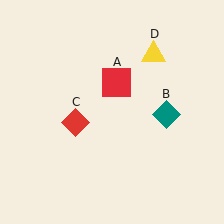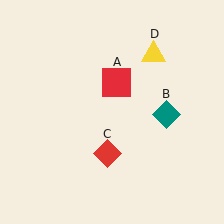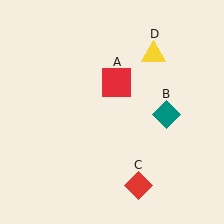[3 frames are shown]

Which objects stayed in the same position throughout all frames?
Red square (object A) and teal diamond (object B) and yellow triangle (object D) remained stationary.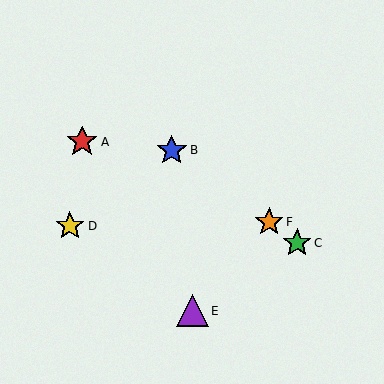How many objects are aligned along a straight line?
3 objects (B, C, F) are aligned along a straight line.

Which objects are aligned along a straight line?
Objects B, C, F are aligned along a straight line.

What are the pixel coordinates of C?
Object C is at (297, 243).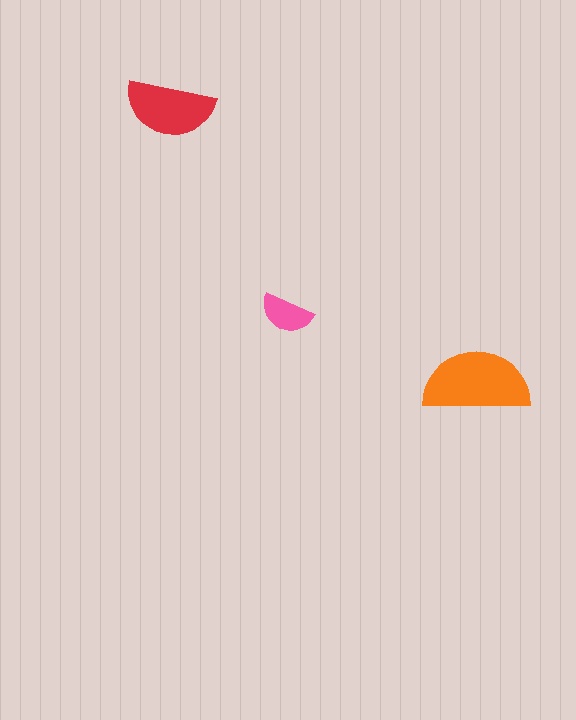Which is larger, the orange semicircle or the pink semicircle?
The orange one.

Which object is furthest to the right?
The orange semicircle is rightmost.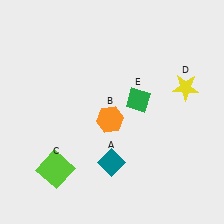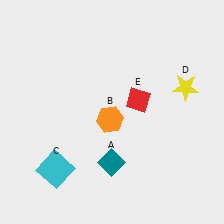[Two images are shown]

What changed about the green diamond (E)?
In Image 1, E is green. In Image 2, it changed to red.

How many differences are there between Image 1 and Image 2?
There are 2 differences between the two images.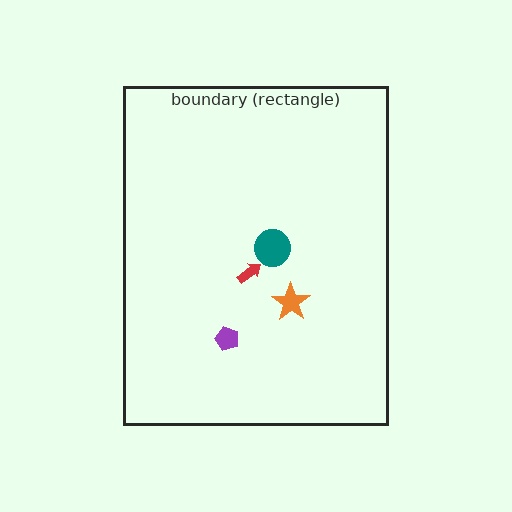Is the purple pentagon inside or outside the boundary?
Inside.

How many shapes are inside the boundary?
4 inside, 0 outside.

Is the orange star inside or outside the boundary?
Inside.